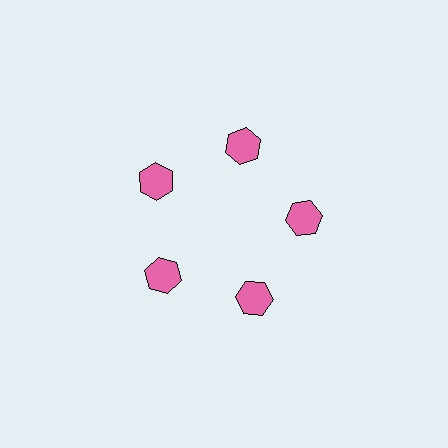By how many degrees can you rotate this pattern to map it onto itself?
The pattern maps onto itself every 72 degrees of rotation.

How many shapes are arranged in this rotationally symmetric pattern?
There are 5 shapes, arranged in 5 groups of 1.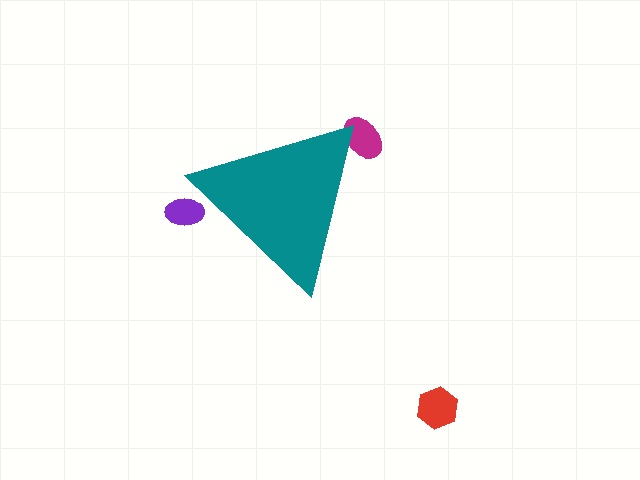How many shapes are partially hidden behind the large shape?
2 shapes are partially hidden.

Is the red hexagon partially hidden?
No, the red hexagon is fully visible.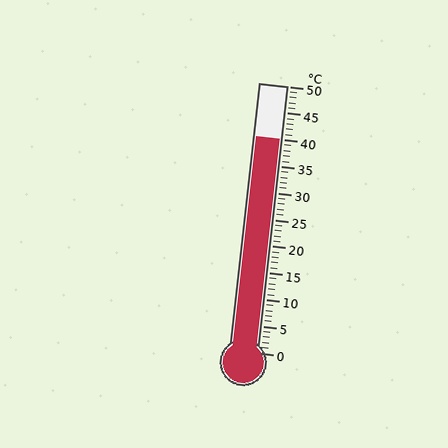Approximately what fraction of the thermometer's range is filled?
The thermometer is filled to approximately 80% of its range.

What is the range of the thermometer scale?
The thermometer scale ranges from 0°C to 50°C.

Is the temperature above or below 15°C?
The temperature is above 15°C.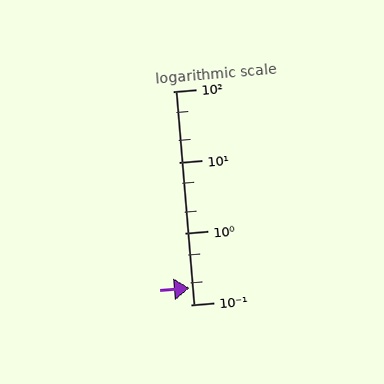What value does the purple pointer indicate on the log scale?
The pointer indicates approximately 0.17.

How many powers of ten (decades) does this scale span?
The scale spans 3 decades, from 0.1 to 100.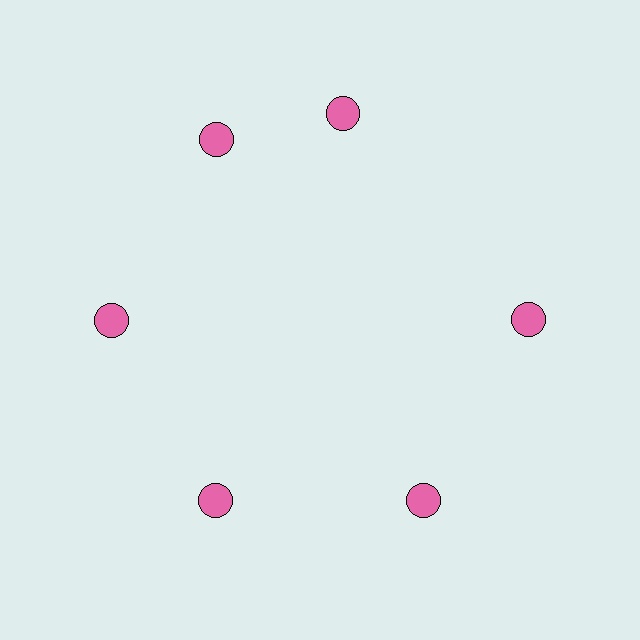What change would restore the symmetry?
The symmetry would be restored by rotating it back into even spacing with its neighbors so that all 6 circles sit at equal angles and equal distance from the center.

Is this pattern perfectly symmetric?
No. The 6 pink circles are arranged in a ring, but one element near the 1 o'clock position is rotated out of alignment along the ring, breaking the 6-fold rotational symmetry.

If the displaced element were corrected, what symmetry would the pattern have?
It would have 6-fold rotational symmetry — the pattern would map onto itself every 60 degrees.